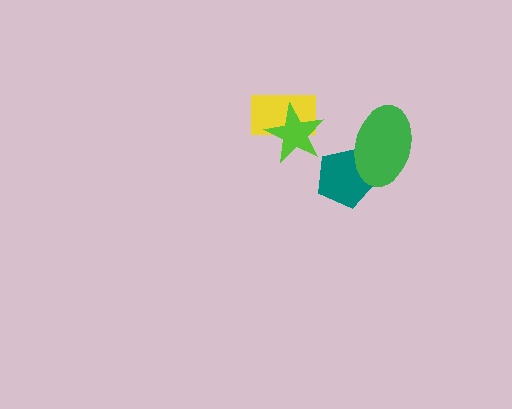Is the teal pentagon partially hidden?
Yes, it is partially covered by another shape.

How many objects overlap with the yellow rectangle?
1 object overlaps with the yellow rectangle.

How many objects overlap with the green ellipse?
1 object overlaps with the green ellipse.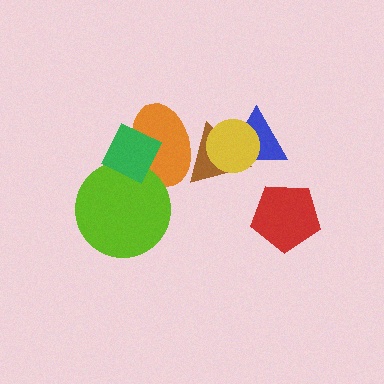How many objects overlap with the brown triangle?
3 objects overlap with the brown triangle.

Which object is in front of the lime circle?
The green diamond is in front of the lime circle.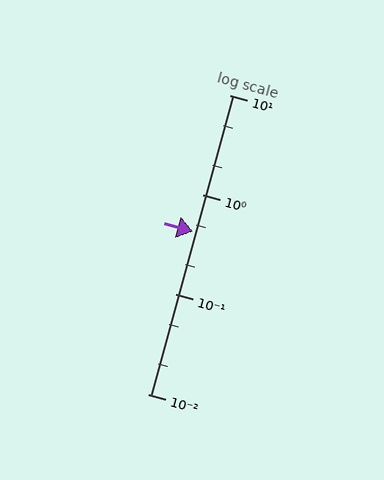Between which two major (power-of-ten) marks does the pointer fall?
The pointer is between 0.1 and 1.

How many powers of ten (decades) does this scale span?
The scale spans 3 decades, from 0.01 to 10.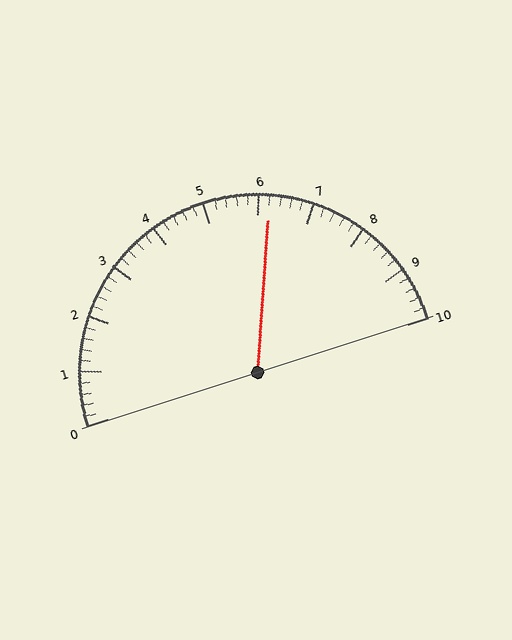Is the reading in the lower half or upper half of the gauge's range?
The reading is in the upper half of the range (0 to 10).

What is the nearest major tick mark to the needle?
The nearest major tick mark is 6.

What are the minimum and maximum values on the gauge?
The gauge ranges from 0 to 10.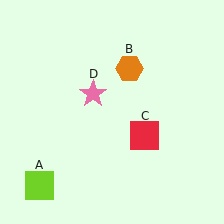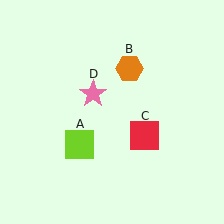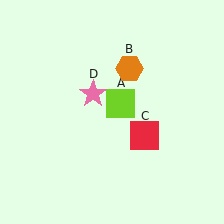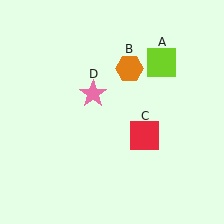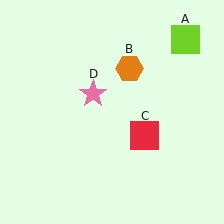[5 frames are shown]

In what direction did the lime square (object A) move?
The lime square (object A) moved up and to the right.